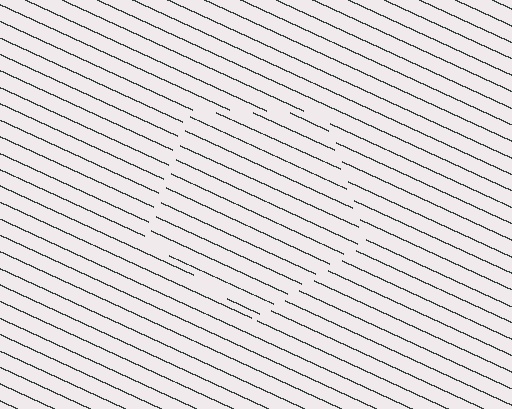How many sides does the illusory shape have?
5 sides — the line-ends trace a pentagon.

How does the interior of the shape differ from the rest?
The interior of the shape contains the same grating, shifted by half a period — the contour is defined by the phase discontinuity where line-ends from the inner and outer gratings abut.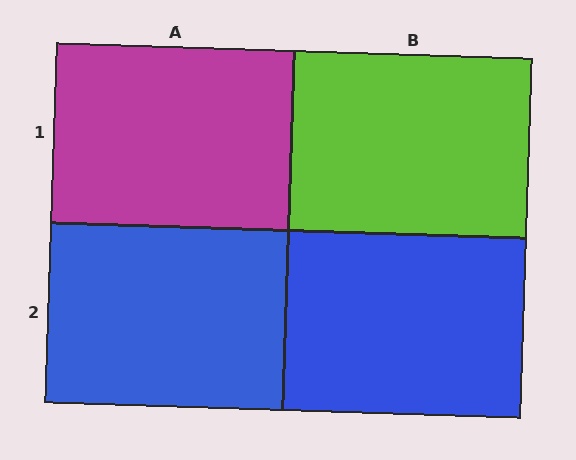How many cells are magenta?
1 cell is magenta.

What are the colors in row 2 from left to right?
Blue, blue.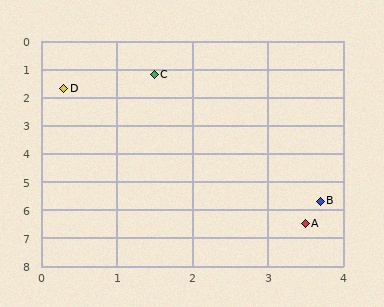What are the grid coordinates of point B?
Point B is at approximately (3.7, 5.7).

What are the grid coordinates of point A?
Point A is at approximately (3.5, 6.5).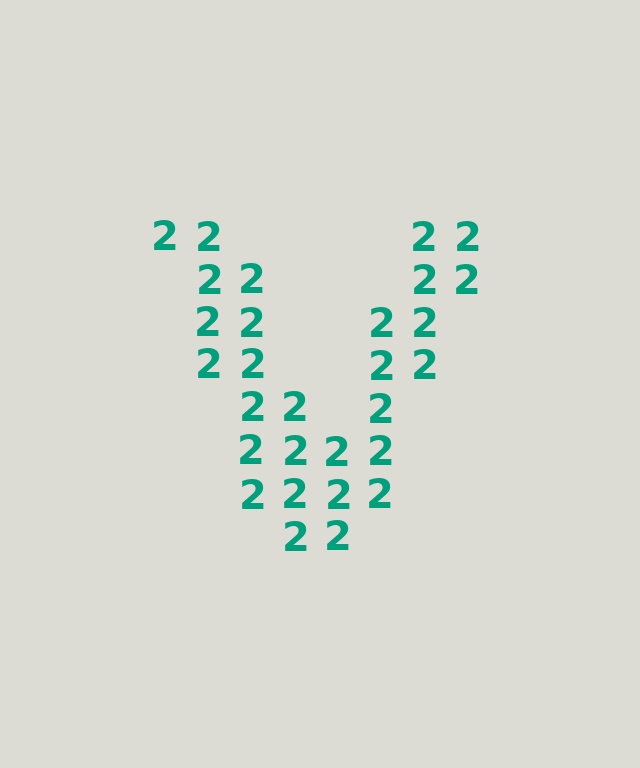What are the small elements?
The small elements are digit 2's.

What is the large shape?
The large shape is the letter V.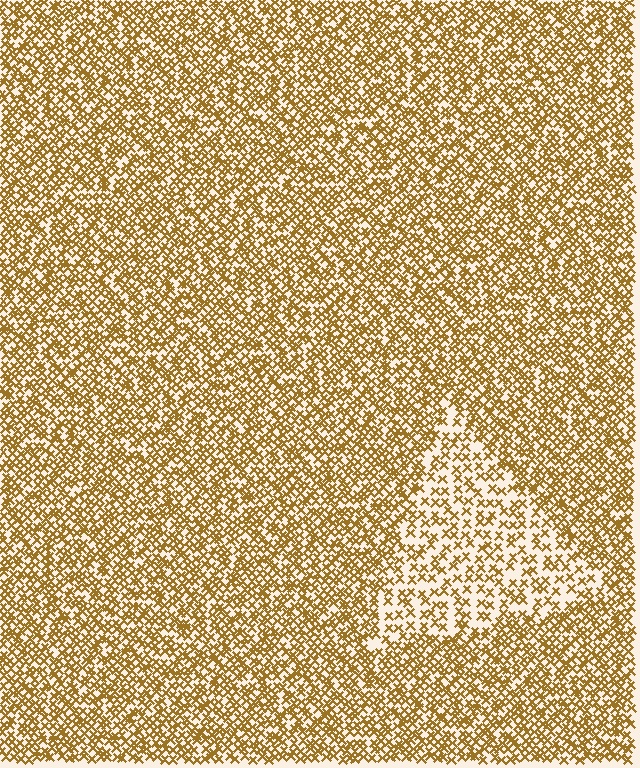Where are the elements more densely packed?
The elements are more densely packed outside the triangle boundary.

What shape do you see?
I see a triangle.